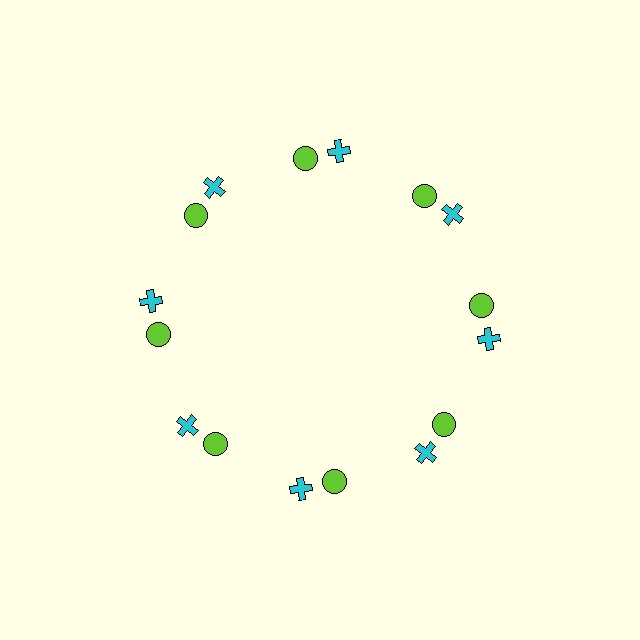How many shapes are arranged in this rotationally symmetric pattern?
There are 16 shapes, arranged in 8 groups of 2.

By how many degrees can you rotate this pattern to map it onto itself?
The pattern maps onto itself every 45 degrees of rotation.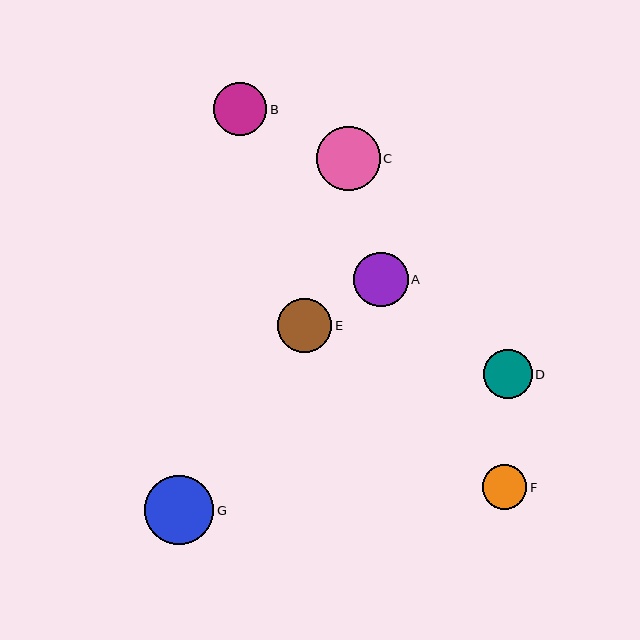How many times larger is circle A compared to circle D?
Circle A is approximately 1.1 times the size of circle D.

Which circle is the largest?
Circle G is the largest with a size of approximately 70 pixels.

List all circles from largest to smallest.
From largest to smallest: G, C, A, E, B, D, F.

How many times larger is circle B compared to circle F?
Circle B is approximately 1.2 times the size of circle F.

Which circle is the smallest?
Circle F is the smallest with a size of approximately 45 pixels.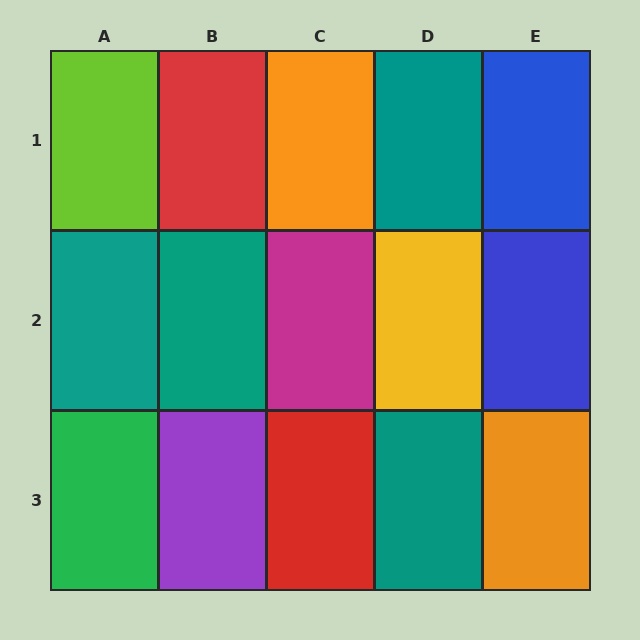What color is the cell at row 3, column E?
Orange.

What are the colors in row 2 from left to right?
Teal, teal, magenta, yellow, blue.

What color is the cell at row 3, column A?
Green.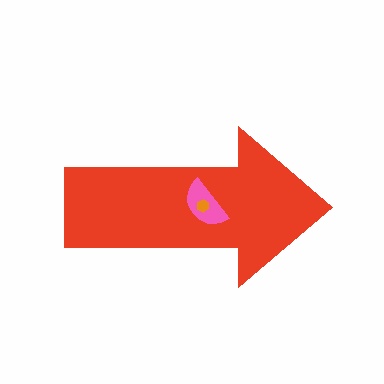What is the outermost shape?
The red arrow.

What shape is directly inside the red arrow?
The pink semicircle.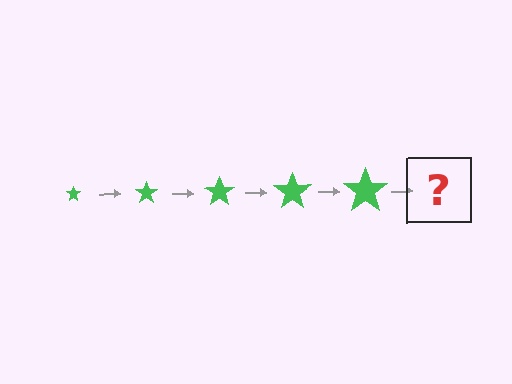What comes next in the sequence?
The next element should be a green star, larger than the previous one.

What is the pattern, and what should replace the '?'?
The pattern is that the star gets progressively larger each step. The '?' should be a green star, larger than the previous one.